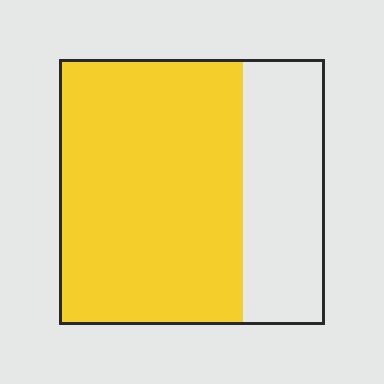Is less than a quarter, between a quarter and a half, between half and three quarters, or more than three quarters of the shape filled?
Between half and three quarters.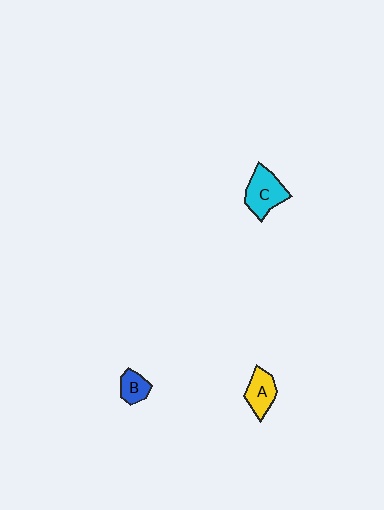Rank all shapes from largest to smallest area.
From largest to smallest: C (cyan), A (yellow), B (blue).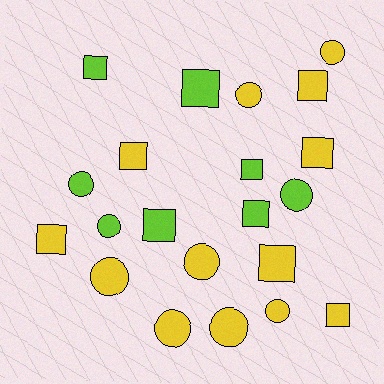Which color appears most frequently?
Yellow, with 13 objects.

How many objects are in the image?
There are 21 objects.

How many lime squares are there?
There are 5 lime squares.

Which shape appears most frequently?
Square, with 11 objects.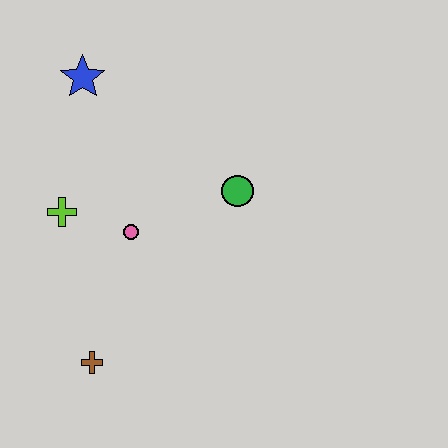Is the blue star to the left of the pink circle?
Yes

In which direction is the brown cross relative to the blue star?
The brown cross is below the blue star.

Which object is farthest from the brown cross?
The blue star is farthest from the brown cross.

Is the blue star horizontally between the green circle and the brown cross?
No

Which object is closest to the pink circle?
The lime cross is closest to the pink circle.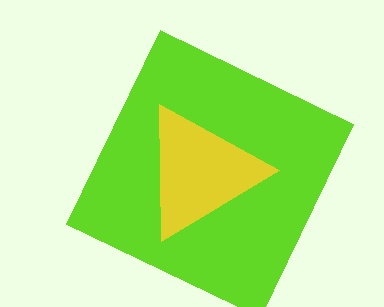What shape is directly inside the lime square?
The yellow triangle.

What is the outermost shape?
The lime square.